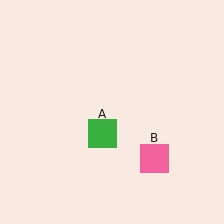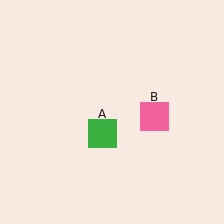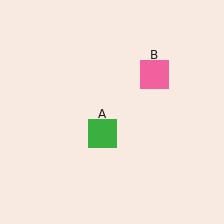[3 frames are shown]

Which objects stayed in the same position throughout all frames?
Green square (object A) remained stationary.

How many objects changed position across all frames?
1 object changed position: pink square (object B).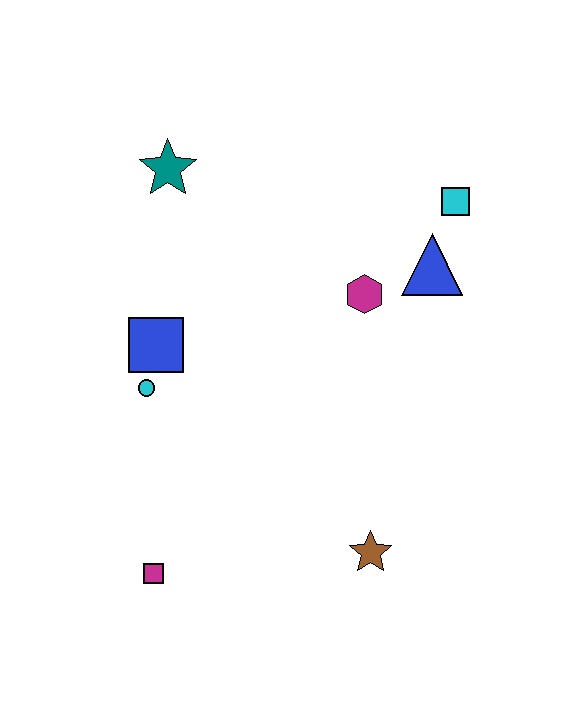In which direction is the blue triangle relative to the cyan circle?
The blue triangle is to the right of the cyan circle.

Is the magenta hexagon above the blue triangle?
No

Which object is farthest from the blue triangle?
The magenta square is farthest from the blue triangle.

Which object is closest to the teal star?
The blue square is closest to the teal star.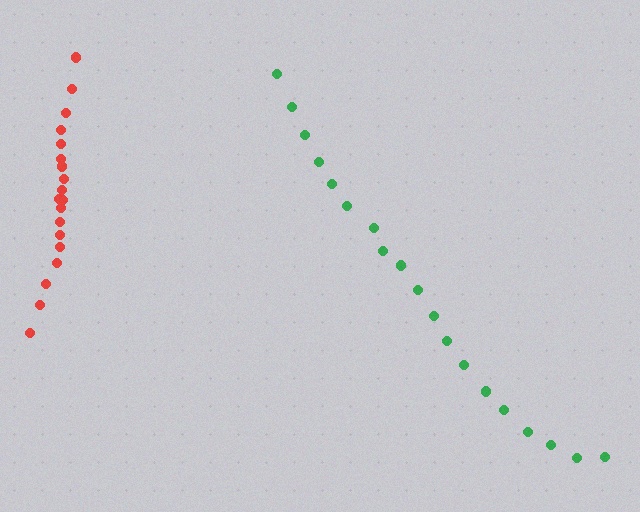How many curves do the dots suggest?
There are 2 distinct paths.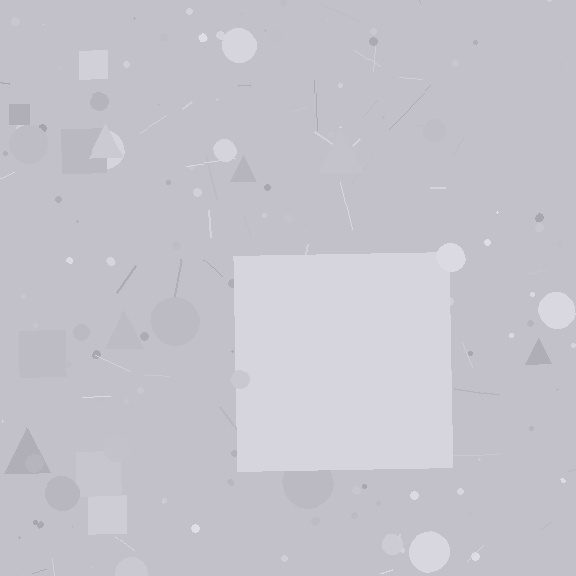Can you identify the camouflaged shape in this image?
The camouflaged shape is a square.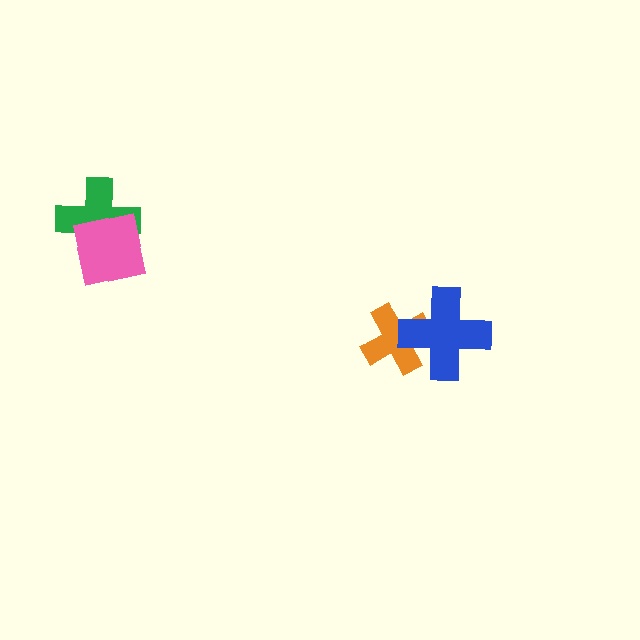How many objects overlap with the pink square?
1 object overlaps with the pink square.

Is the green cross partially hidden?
Yes, it is partially covered by another shape.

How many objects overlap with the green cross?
1 object overlaps with the green cross.